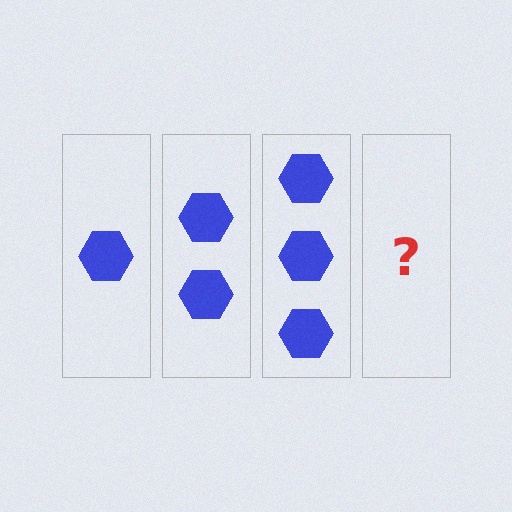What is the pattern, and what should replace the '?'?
The pattern is that each step adds one more hexagon. The '?' should be 4 hexagons.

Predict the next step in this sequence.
The next step is 4 hexagons.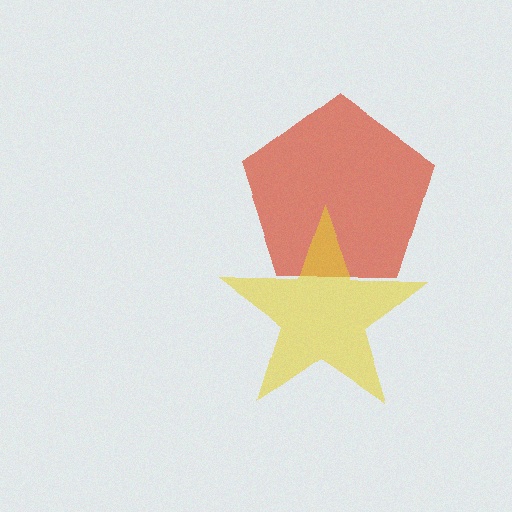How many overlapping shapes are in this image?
There are 2 overlapping shapes in the image.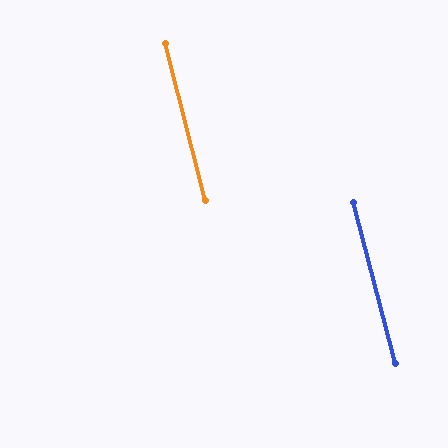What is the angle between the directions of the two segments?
Approximately 0 degrees.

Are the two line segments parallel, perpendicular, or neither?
Parallel — their directions differ by only 0.1°.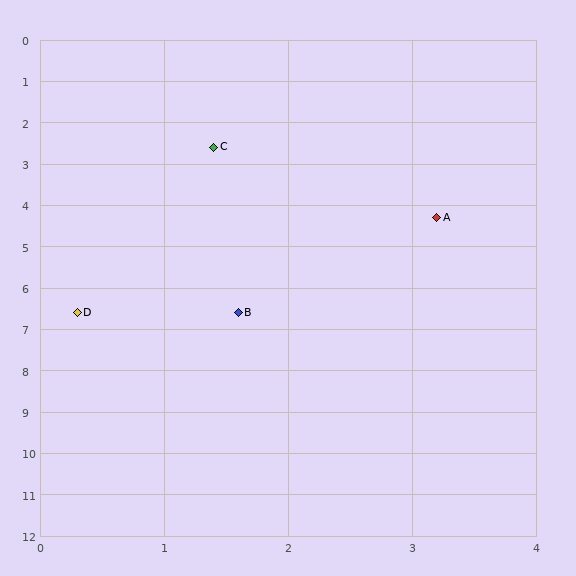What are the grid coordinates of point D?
Point D is at approximately (0.3, 6.6).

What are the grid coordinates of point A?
Point A is at approximately (3.2, 4.3).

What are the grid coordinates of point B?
Point B is at approximately (1.6, 6.6).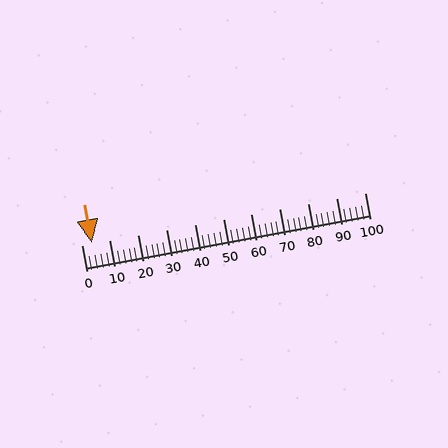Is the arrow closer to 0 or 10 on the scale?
The arrow is closer to 0.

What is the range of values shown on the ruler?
The ruler shows values from 0 to 100.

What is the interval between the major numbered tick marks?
The major tick marks are spaced 10 units apart.